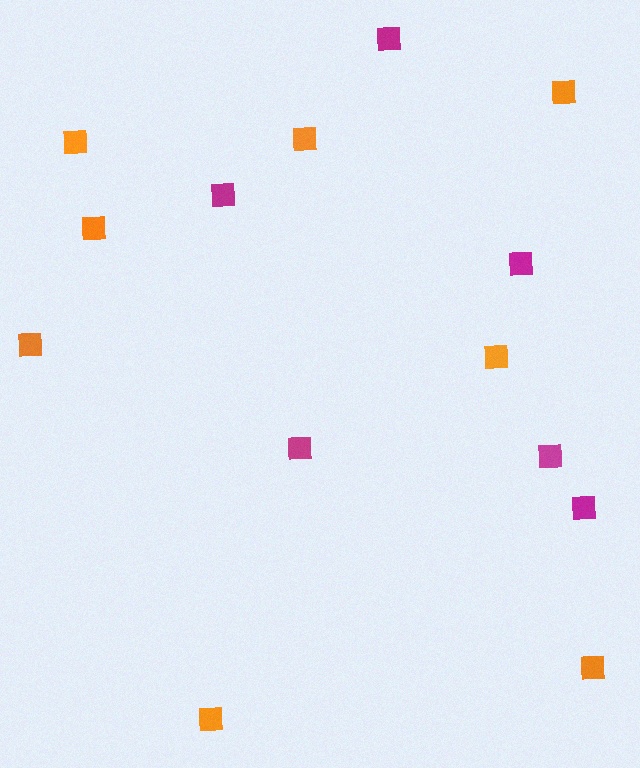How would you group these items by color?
There are 2 groups: one group of magenta squares (6) and one group of orange squares (8).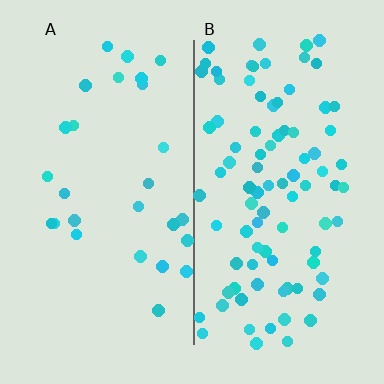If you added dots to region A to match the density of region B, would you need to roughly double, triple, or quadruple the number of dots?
Approximately triple.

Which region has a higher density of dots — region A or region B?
B (the right).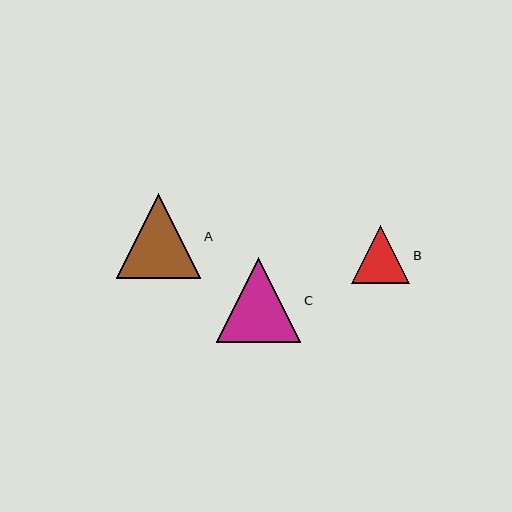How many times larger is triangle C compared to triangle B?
Triangle C is approximately 1.5 times the size of triangle B.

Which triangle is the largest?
Triangle A is the largest with a size of approximately 85 pixels.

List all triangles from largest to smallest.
From largest to smallest: A, C, B.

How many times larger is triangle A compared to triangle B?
Triangle A is approximately 1.5 times the size of triangle B.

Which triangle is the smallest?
Triangle B is the smallest with a size of approximately 58 pixels.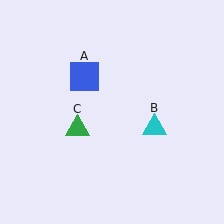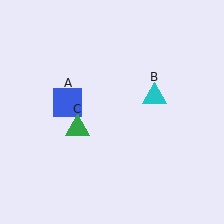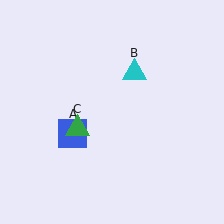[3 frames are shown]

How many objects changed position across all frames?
2 objects changed position: blue square (object A), cyan triangle (object B).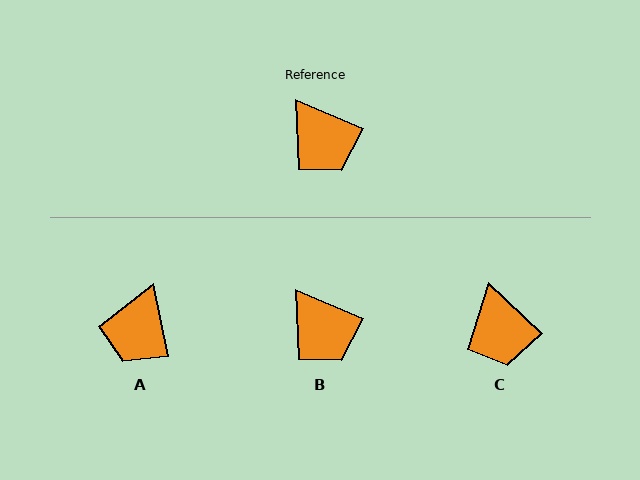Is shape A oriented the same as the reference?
No, it is off by about 55 degrees.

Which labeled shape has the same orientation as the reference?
B.